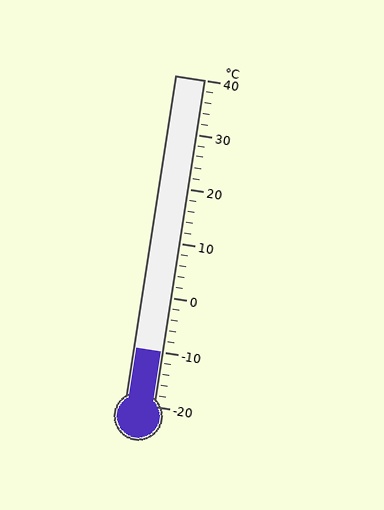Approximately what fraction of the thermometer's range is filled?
The thermometer is filled to approximately 15% of its range.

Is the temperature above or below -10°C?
The temperature is at -10°C.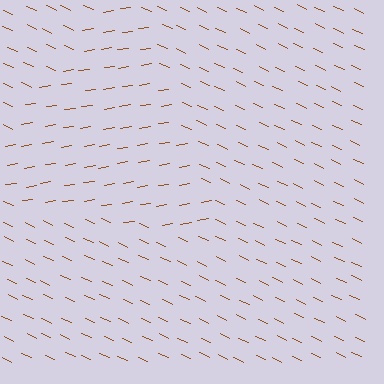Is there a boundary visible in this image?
Yes, there is a texture boundary formed by a change in line orientation.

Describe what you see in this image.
The image is filled with small brown line segments. A triangle region in the image has lines oriented differently from the surrounding lines, creating a visible texture boundary.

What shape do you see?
I see a triangle.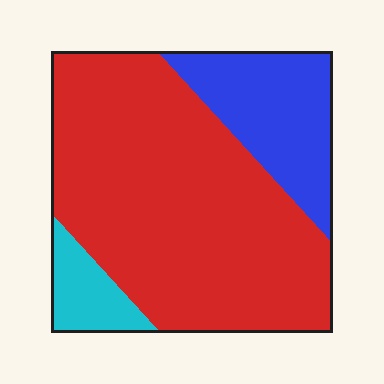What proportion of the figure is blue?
Blue covers roughly 20% of the figure.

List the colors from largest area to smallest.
From largest to smallest: red, blue, cyan.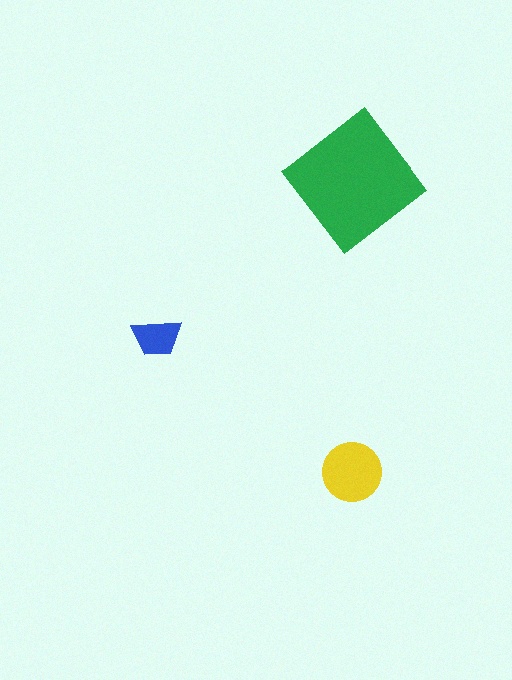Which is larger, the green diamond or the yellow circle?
The green diamond.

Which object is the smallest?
The blue trapezoid.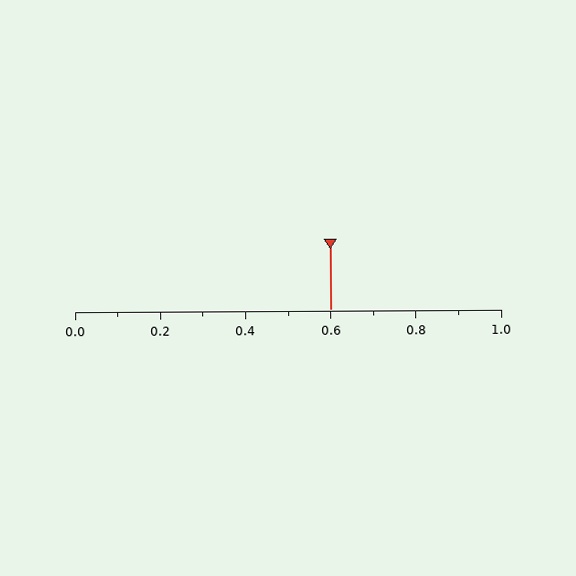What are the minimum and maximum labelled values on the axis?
The axis runs from 0.0 to 1.0.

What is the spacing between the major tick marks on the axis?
The major ticks are spaced 0.2 apart.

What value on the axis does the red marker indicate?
The marker indicates approximately 0.6.